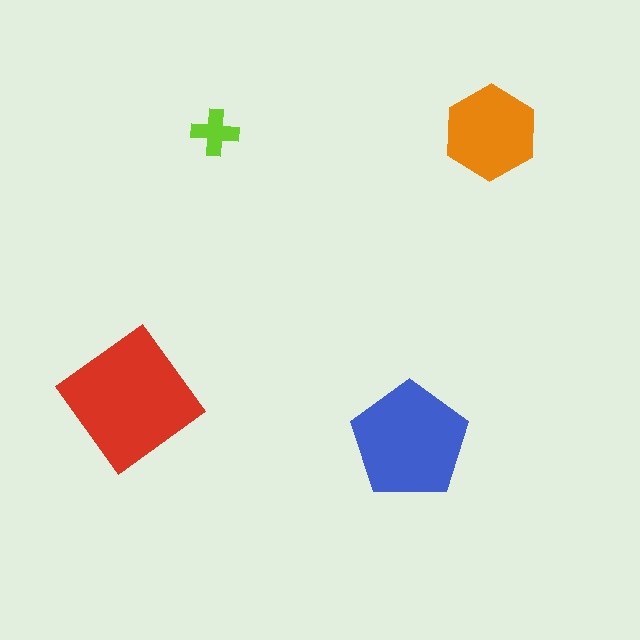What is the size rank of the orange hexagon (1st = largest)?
3rd.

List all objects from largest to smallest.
The red diamond, the blue pentagon, the orange hexagon, the lime cross.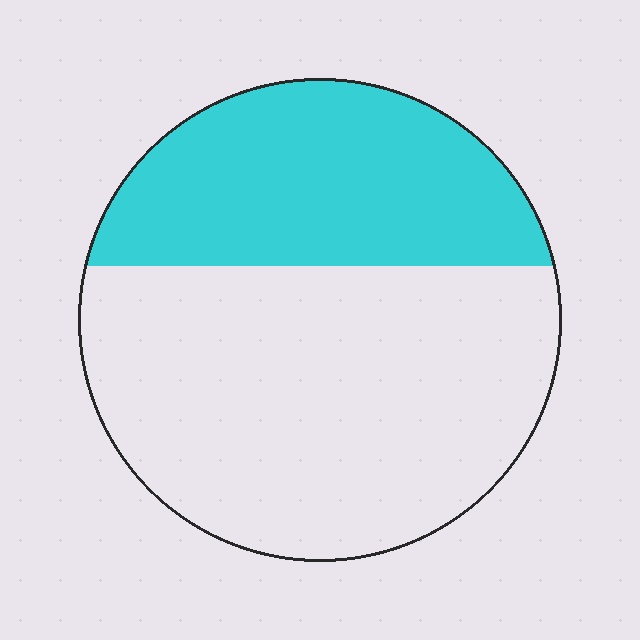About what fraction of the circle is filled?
About three eighths (3/8).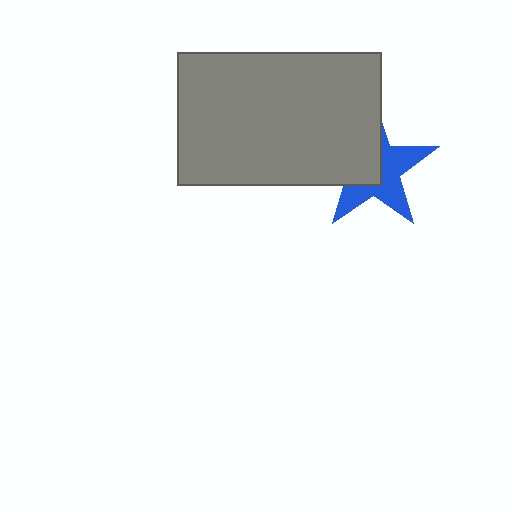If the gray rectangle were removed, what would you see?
You would see the complete blue star.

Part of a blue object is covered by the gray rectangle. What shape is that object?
It is a star.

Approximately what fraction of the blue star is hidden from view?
Roughly 47% of the blue star is hidden behind the gray rectangle.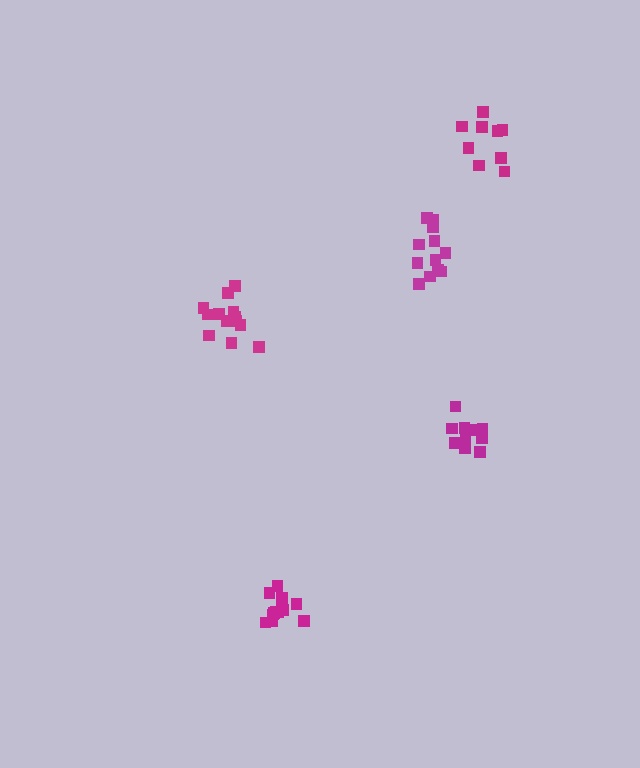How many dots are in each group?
Group 1: 13 dots, Group 2: 9 dots, Group 3: 12 dots, Group 4: 14 dots, Group 5: 11 dots (59 total).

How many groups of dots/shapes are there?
There are 5 groups.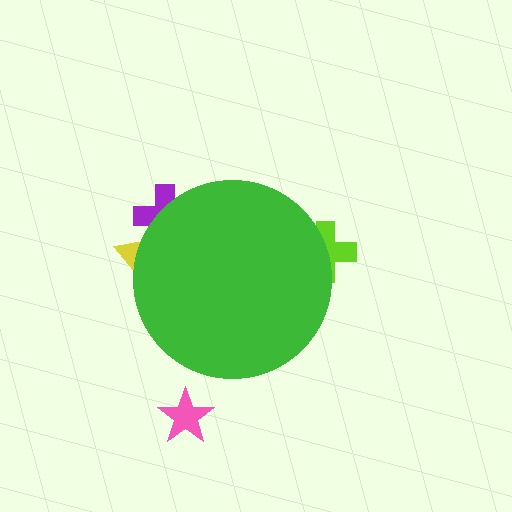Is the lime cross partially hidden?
Yes, the lime cross is partially hidden behind the green circle.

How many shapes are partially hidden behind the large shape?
3 shapes are partially hidden.